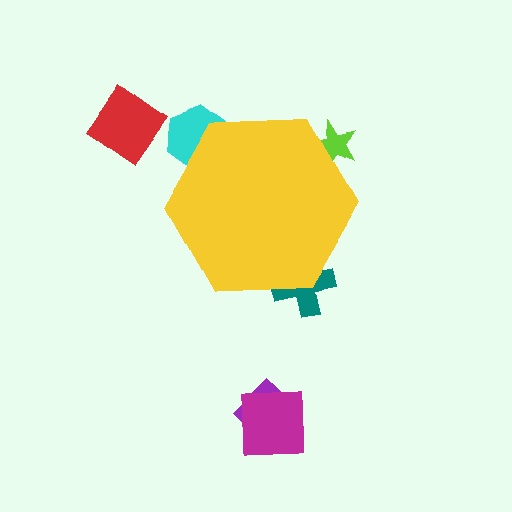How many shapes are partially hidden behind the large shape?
3 shapes are partially hidden.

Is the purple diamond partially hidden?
No, the purple diamond is fully visible.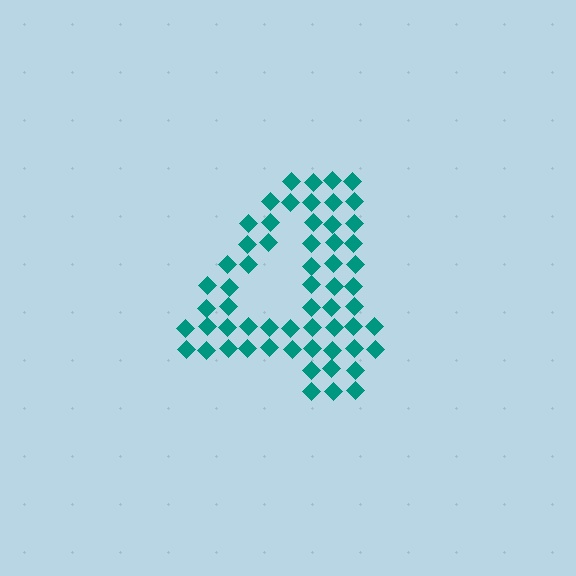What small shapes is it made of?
It is made of small diamonds.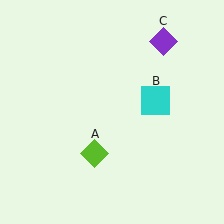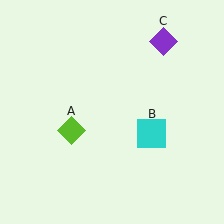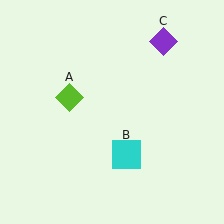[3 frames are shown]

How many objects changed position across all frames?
2 objects changed position: lime diamond (object A), cyan square (object B).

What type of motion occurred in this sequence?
The lime diamond (object A), cyan square (object B) rotated clockwise around the center of the scene.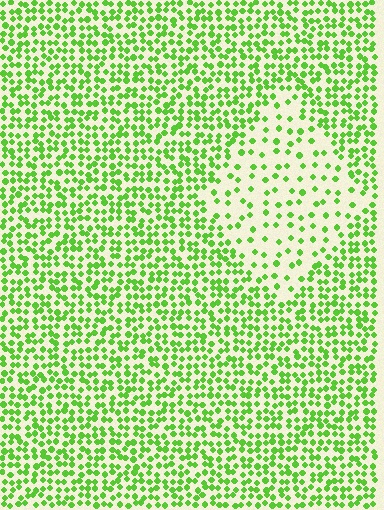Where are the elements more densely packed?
The elements are more densely packed outside the diamond boundary.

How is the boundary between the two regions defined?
The boundary is defined by a change in element density (approximately 2.6x ratio). All elements are the same color, size, and shape.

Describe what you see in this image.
The image contains small lime elements arranged at two different densities. A diamond-shaped region is visible where the elements are less densely packed than the surrounding area.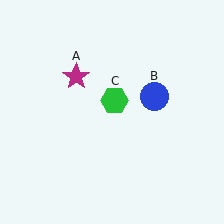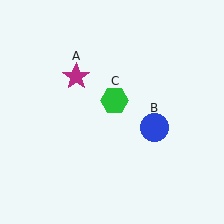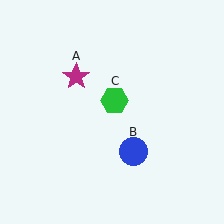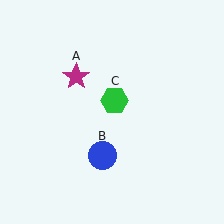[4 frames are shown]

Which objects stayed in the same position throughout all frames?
Magenta star (object A) and green hexagon (object C) remained stationary.